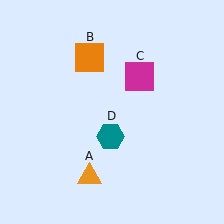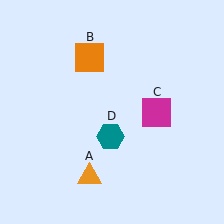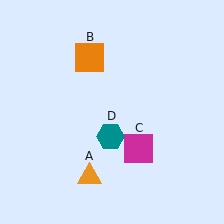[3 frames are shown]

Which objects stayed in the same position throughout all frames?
Orange triangle (object A) and orange square (object B) and teal hexagon (object D) remained stationary.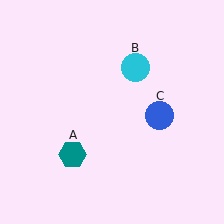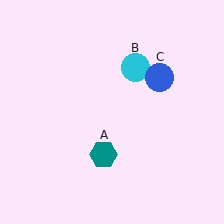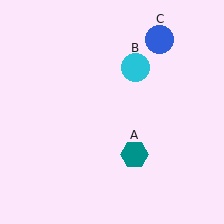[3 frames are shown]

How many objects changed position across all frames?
2 objects changed position: teal hexagon (object A), blue circle (object C).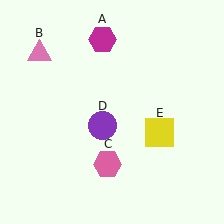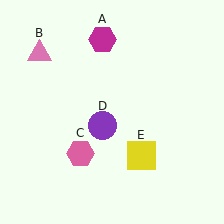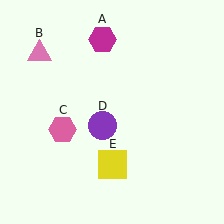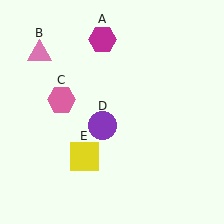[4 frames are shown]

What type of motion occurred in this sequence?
The pink hexagon (object C), yellow square (object E) rotated clockwise around the center of the scene.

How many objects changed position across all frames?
2 objects changed position: pink hexagon (object C), yellow square (object E).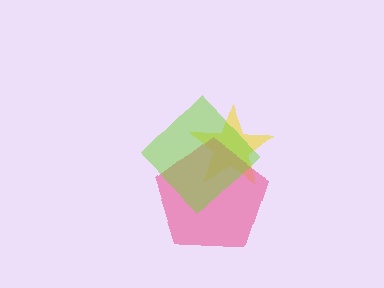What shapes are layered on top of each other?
The layered shapes are: a yellow star, a pink pentagon, a lime diamond.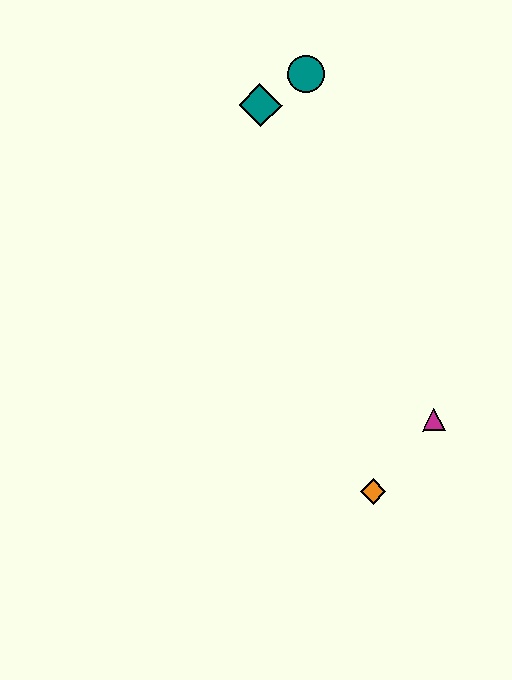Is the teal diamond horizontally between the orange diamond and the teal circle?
No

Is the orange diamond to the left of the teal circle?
No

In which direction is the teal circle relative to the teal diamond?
The teal circle is to the right of the teal diamond.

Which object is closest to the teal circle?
The teal diamond is closest to the teal circle.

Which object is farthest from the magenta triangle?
The teal circle is farthest from the magenta triangle.